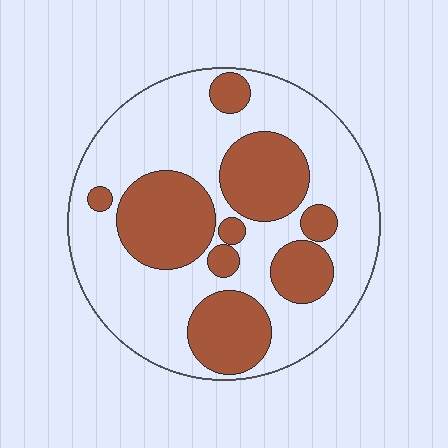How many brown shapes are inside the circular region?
9.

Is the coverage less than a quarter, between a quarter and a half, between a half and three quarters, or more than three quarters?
Between a quarter and a half.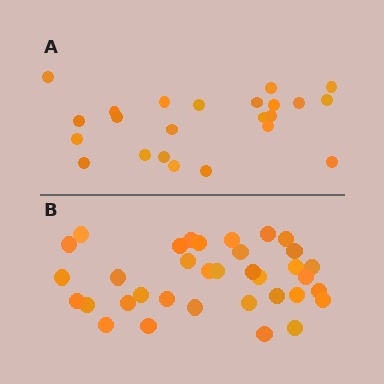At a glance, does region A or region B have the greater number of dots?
Region B (the bottom region) has more dots.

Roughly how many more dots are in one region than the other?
Region B has roughly 12 or so more dots than region A.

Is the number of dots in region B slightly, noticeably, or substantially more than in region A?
Region B has substantially more. The ratio is roughly 1.5 to 1.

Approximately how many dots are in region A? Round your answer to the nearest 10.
About 20 dots. (The exact count is 23, which rounds to 20.)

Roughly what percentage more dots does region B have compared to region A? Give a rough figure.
About 50% more.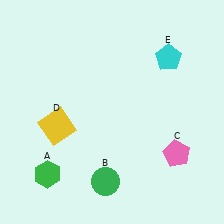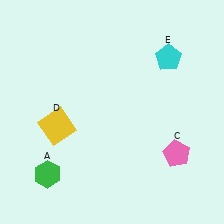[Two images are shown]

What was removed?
The green circle (B) was removed in Image 2.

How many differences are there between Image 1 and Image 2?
There is 1 difference between the two images.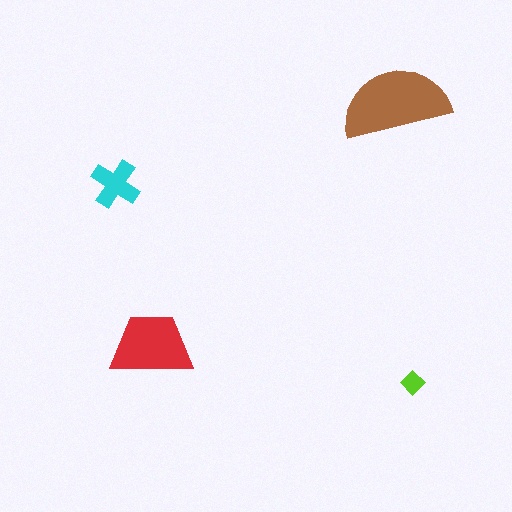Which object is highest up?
The brown semicircle is topmost.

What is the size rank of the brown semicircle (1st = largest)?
1st.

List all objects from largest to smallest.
The brown semicircle, the red trapezoid, the cyan cross, the lime diamond.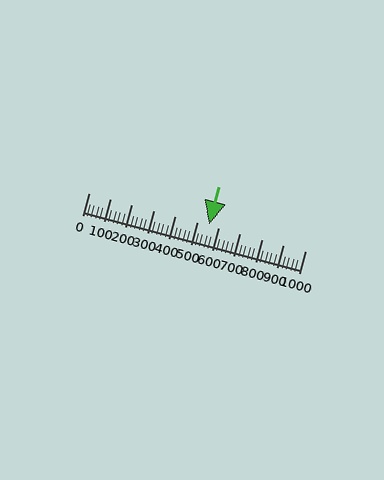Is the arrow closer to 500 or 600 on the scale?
The arrow is closer to 600.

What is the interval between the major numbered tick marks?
The major tick marks are spaced 100 units apart.